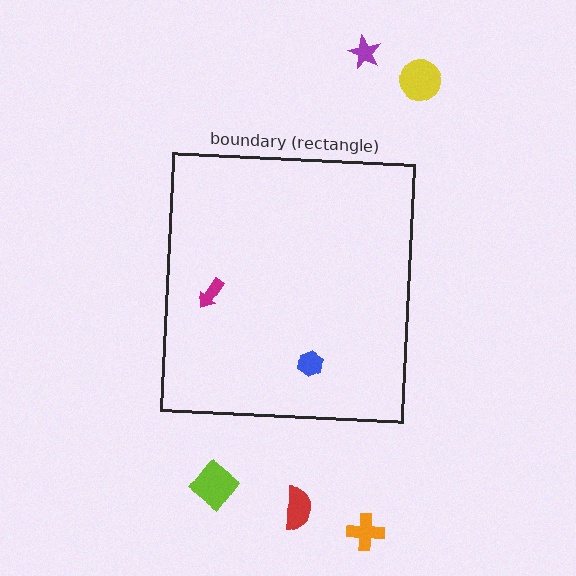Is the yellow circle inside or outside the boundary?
Outside.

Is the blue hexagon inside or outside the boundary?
Inside.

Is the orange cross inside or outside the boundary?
Outside.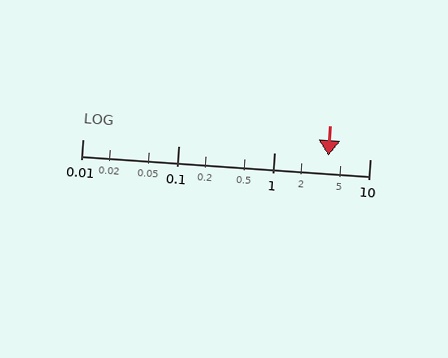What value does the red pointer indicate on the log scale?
The pointer indicates approximately 3.7.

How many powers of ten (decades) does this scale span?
The scale spans 3 decades, from 0.01 to 10.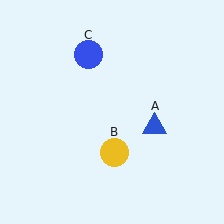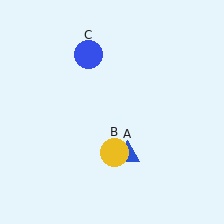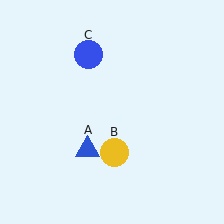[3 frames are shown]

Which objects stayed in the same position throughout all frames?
Yellow circle (object B) and blue circle (object C) remained stationary.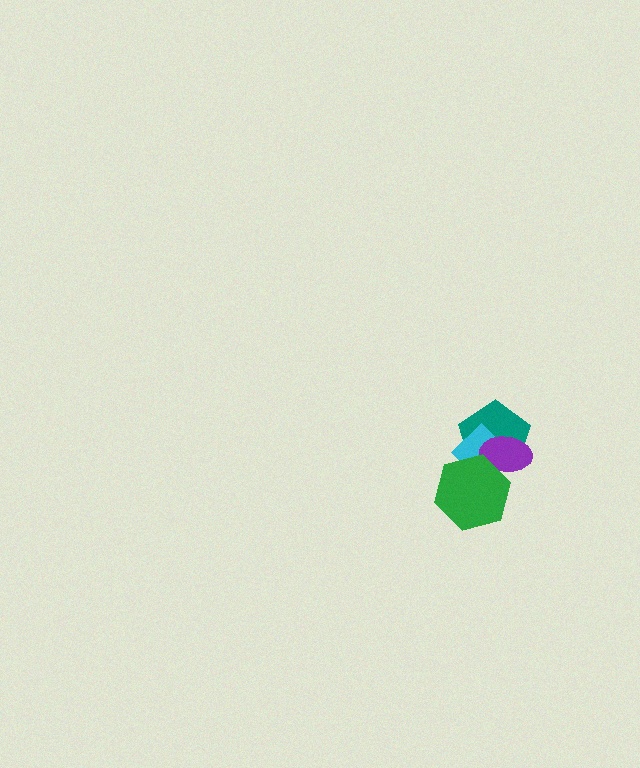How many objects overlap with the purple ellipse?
3 objects overlap with the purple ellipse.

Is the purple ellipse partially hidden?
Yes, it is partially covered by another shape.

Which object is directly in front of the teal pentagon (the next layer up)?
The cyan diamond is directly in front of the teal pentagon.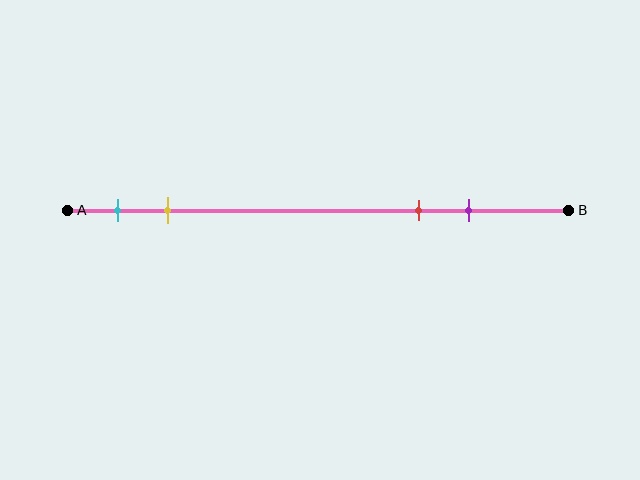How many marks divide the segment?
There are 4 marks dividing the segment.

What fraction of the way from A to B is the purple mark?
The purple mark is approximately 80% (0.8) of the way from A to B.